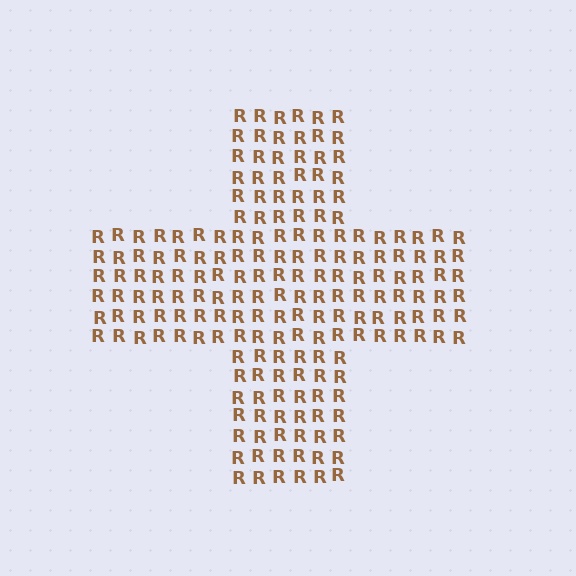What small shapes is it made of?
It is made of small letter R's.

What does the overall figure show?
The overall figure shows a cross.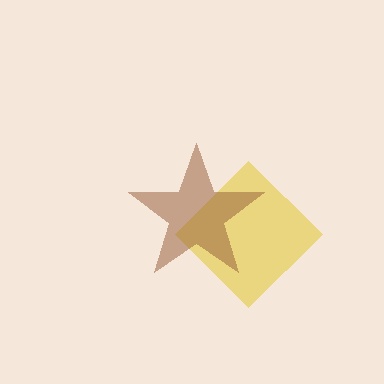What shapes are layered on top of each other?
The layered shapes are: a yellow diamond, a brown star.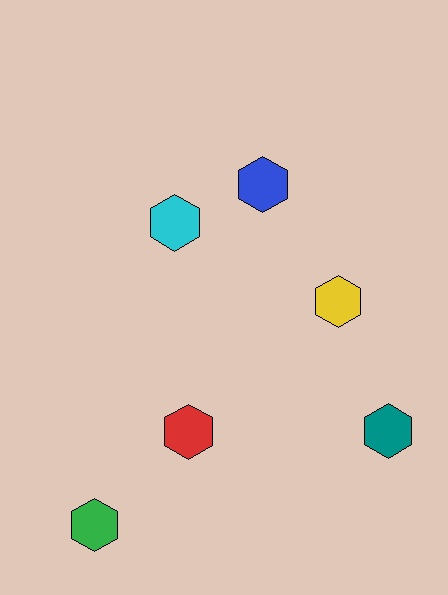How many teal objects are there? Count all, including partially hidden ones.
There is 1 teal object.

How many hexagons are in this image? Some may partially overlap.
There are 6 hexagons.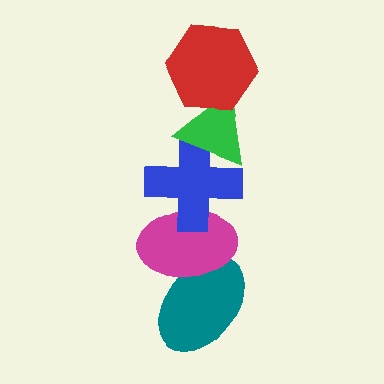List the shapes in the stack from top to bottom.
From top to bottom: the red hexagon, the green triangle, the blue cross, the magenta ellipse, the teal ellipse.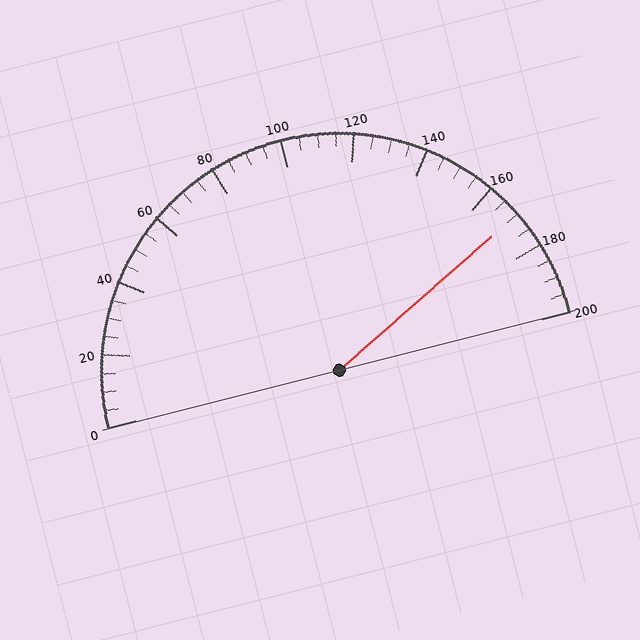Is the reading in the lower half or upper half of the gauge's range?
The reading is in the upper half of the range (0 to 200).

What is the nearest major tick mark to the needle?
The nearest major tick mark is 160.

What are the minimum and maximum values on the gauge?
The gauge ranges from 0 to 200.